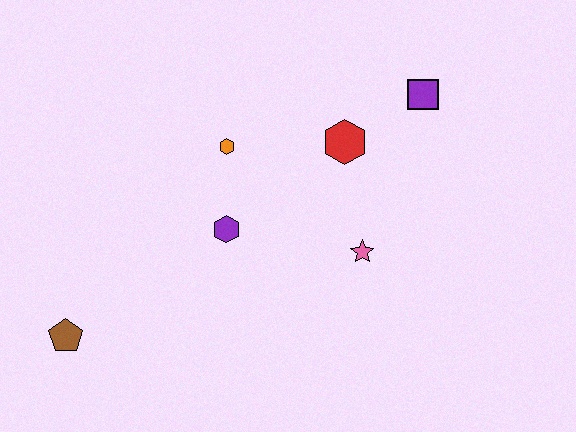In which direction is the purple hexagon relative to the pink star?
The purple hexagon is to the left of the pink star.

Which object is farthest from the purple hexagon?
The purple square is farthest from the purple hexagon.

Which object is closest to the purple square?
The red hexagon is closest to the purple square.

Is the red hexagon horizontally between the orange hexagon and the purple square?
Yes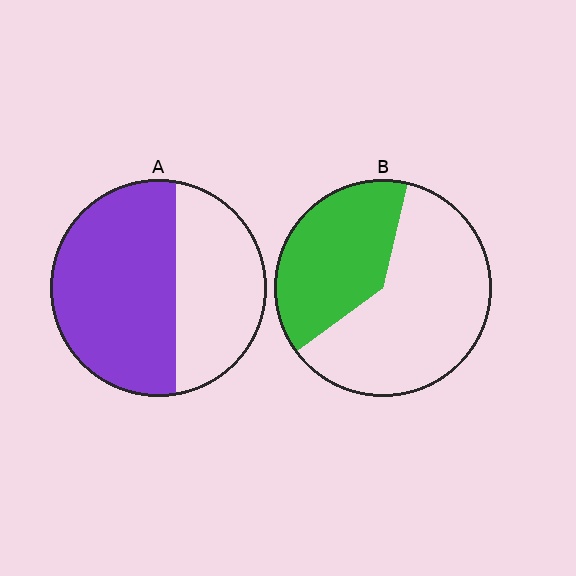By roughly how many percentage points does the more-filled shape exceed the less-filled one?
By roughly 20 percentage points (A over B).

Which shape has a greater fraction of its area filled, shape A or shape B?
Shape A.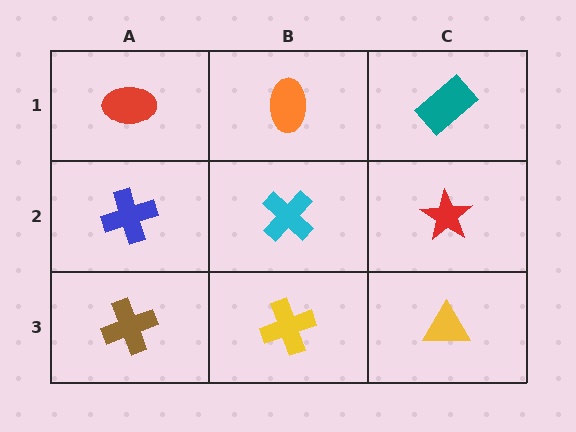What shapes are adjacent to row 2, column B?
An orange ellipse (row 1, column B), a yellow cross (row 3, column B), a blue cross (row 2, column A), a red star (row 2, column C).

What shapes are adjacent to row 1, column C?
A red star (row 2, column C), an orange ellipse (row 1, column B).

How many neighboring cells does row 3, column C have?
2.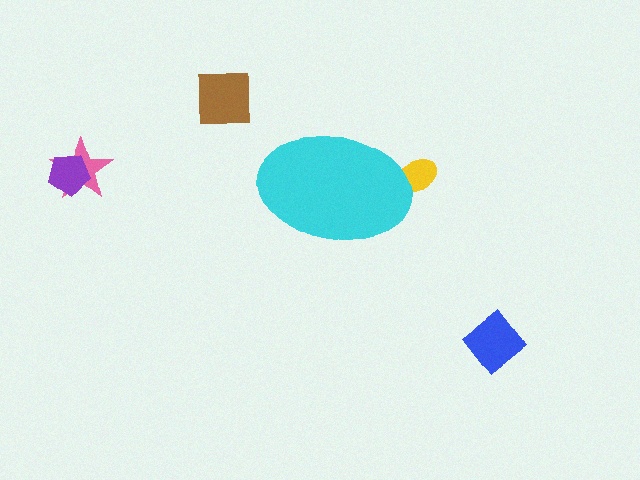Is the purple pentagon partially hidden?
No, the purple pentagon is fully visible.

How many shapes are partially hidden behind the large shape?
1 shape is partially hidden.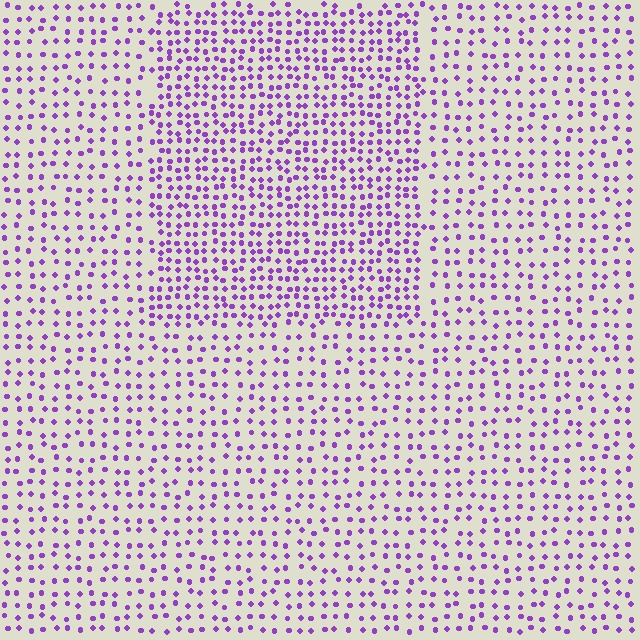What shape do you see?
I see a rectangle.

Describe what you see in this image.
The image contains small purple elements arranged at two different densities. A rectangle-shaped region is visible where the elements are more densely packed than the surrounding area.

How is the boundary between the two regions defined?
The boundary is defined by a change in element density (approximately 1.8x ratio). All elements are the same color, size, and shape.